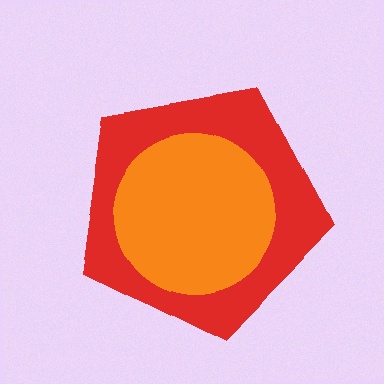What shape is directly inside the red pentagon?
The orange circle.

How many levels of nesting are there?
2.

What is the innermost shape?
The orange circle.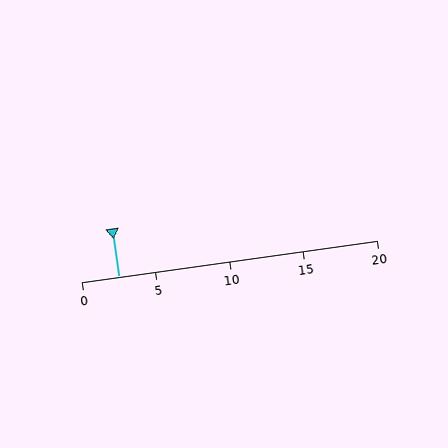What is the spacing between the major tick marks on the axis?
The major ticks are spaced 5 apart.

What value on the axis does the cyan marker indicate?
The marker indicates approximately 2.5.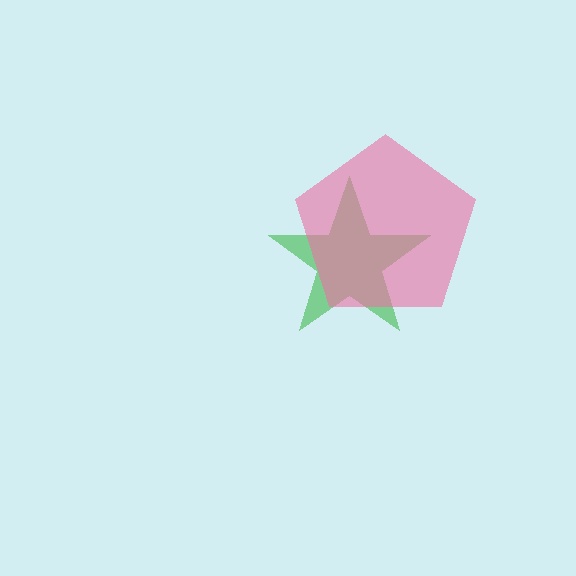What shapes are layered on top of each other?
The layered shapes are: a green star, a pink pentagon.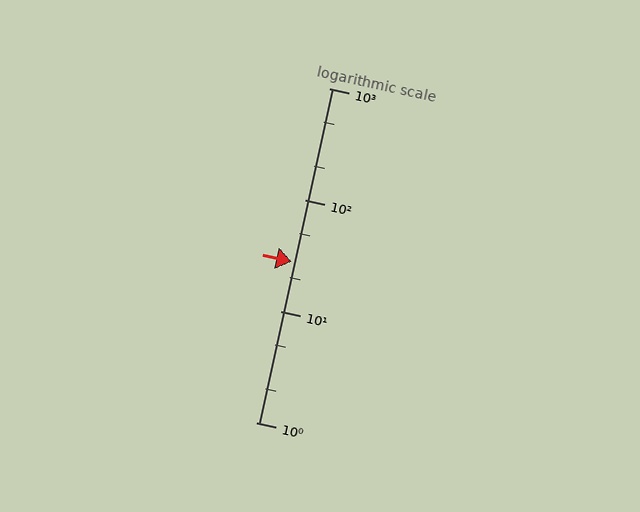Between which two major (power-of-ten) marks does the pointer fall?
The pointer is between 10 and 100.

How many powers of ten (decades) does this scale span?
The scale spans 3 decades, from 1 to 1000.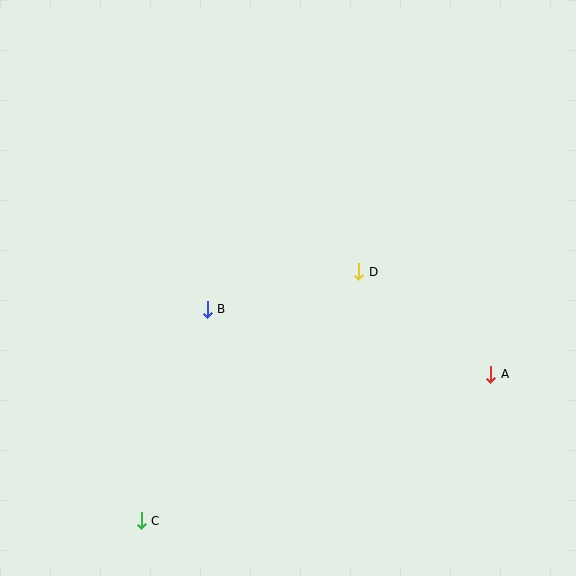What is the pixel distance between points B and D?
The distance between B and D is 156 pixels.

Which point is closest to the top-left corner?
Point B is closest to the top-left corner.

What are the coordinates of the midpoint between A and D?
The midpoint between A and D is at (425, 323).